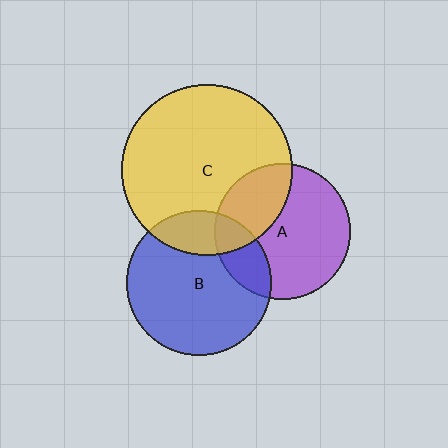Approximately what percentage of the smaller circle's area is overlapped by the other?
Approximately 30%.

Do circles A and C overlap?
Yes.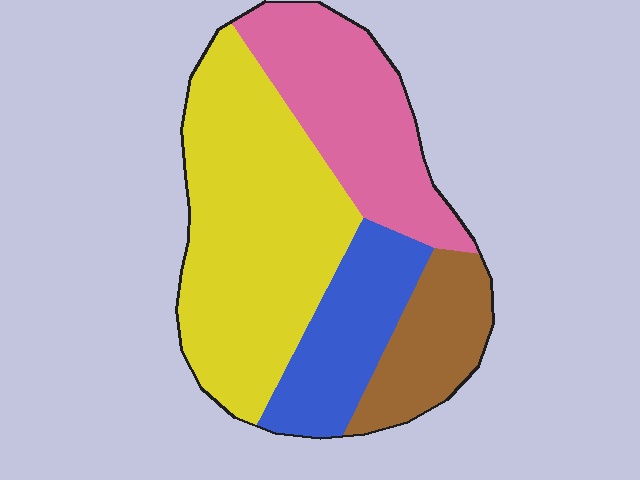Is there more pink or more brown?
Pink.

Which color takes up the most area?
Yellow, at roughly 45%.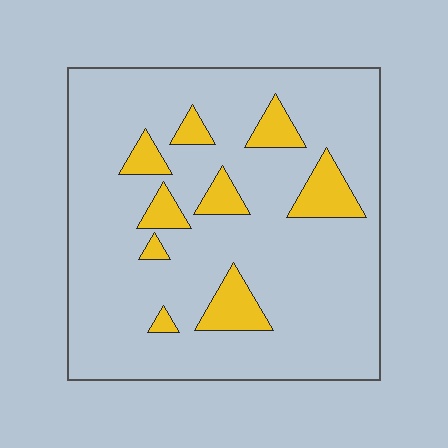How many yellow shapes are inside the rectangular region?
9.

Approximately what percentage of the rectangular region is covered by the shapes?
Approximately 15%.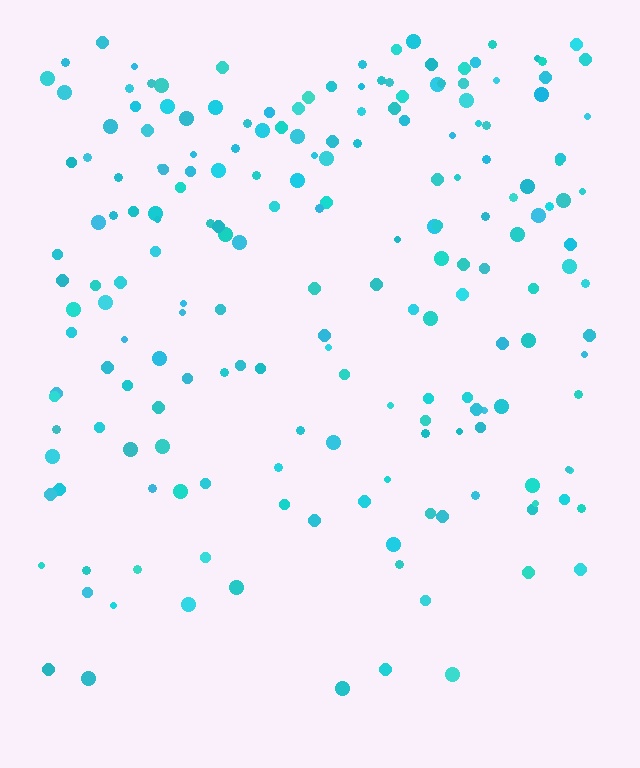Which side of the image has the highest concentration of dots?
The top.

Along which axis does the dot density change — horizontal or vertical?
Vertical.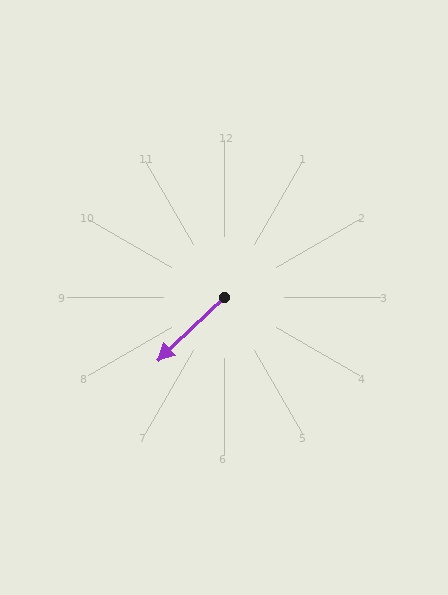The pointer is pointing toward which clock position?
Roughly 8 o'clock.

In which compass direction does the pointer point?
Southwest.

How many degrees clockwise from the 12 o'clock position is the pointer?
Approximately 227 degrees.